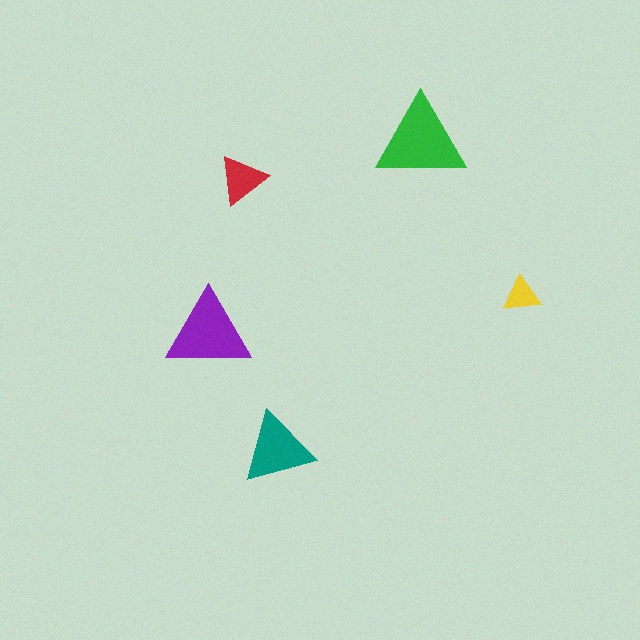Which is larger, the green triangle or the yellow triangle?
The green one.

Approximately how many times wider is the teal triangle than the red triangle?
About 1.5 times wider.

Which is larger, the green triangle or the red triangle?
The green one.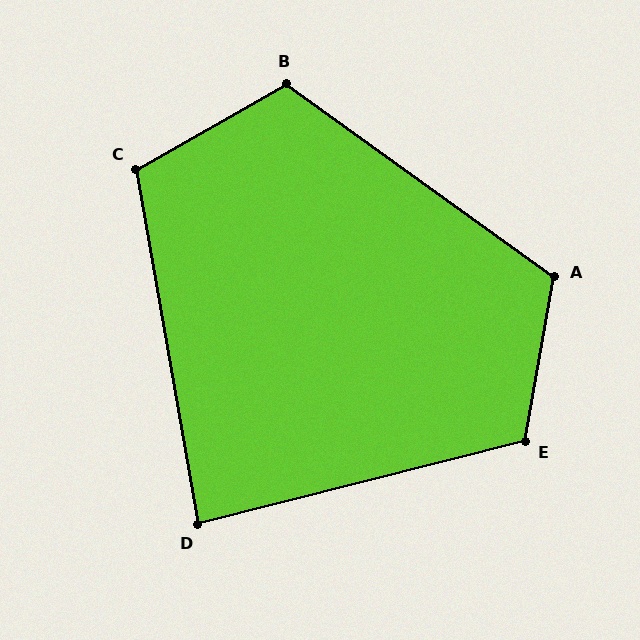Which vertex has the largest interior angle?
A, at approximately 116 degrees.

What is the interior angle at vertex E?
Approximately 114 degrees (obtuse).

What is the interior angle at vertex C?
Approximately 109 degrees (obtuse).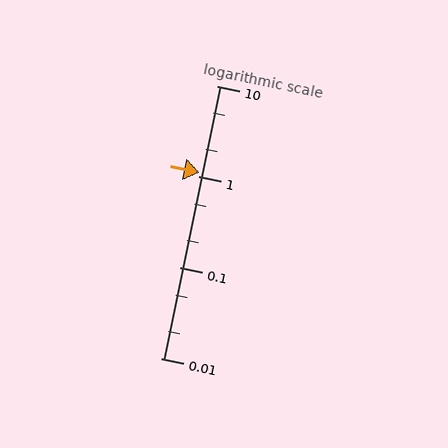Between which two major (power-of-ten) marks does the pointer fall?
The pointer is between 1 and 10.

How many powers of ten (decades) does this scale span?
The scale spans 3 decades, from 0.01 to 10.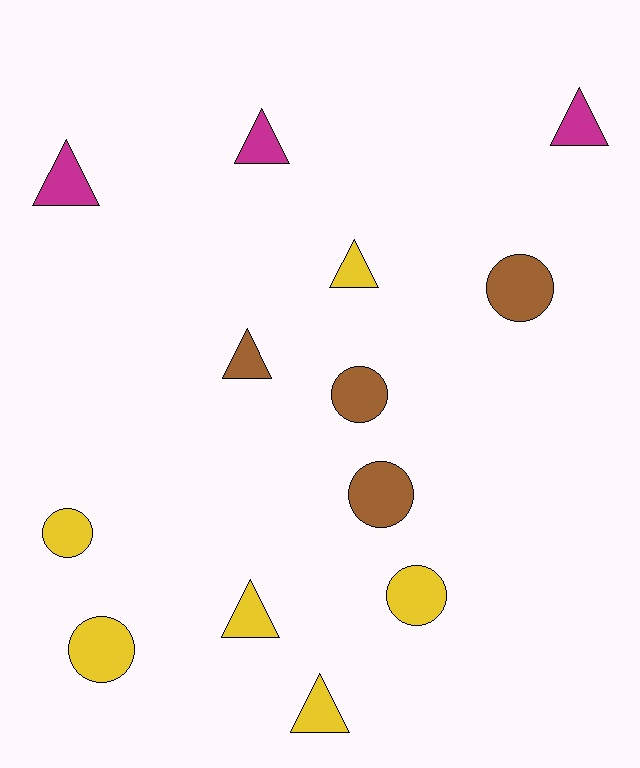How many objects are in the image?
There are 13 objects.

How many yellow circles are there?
There are 3 yellow circles.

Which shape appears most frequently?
Triangle, with 7 objects.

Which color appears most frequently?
Yellow, with 6 objects.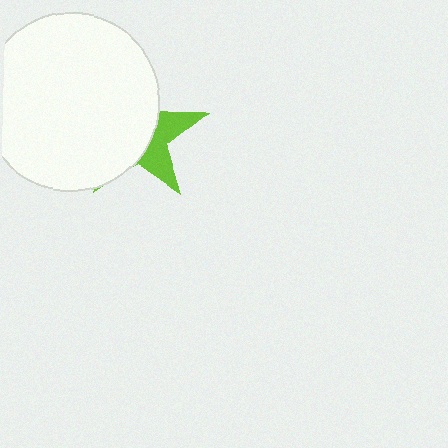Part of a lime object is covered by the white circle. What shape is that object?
It is a star.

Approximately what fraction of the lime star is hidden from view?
Roughly 67% of the lime star is hidden behind the white circle.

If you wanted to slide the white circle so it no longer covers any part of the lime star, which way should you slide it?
Slide it left — that is the most direct way to separate the two shapes.